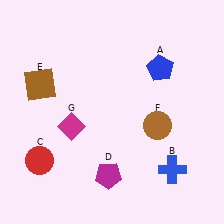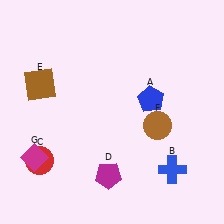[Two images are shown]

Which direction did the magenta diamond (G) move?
The magenta diamond (G) moved left.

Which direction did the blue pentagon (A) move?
The blue pentagon (A) moved down.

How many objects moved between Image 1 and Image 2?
2 objects moved between the two images.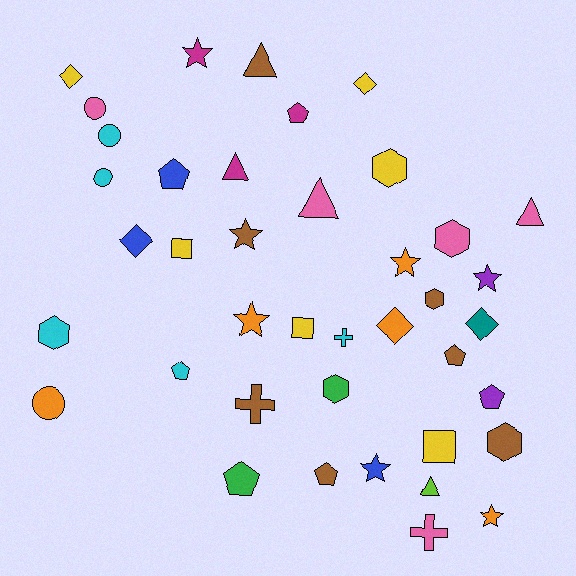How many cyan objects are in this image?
There are 5 cyan objects.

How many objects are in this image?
There are 40 objects.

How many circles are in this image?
There are 4 circles.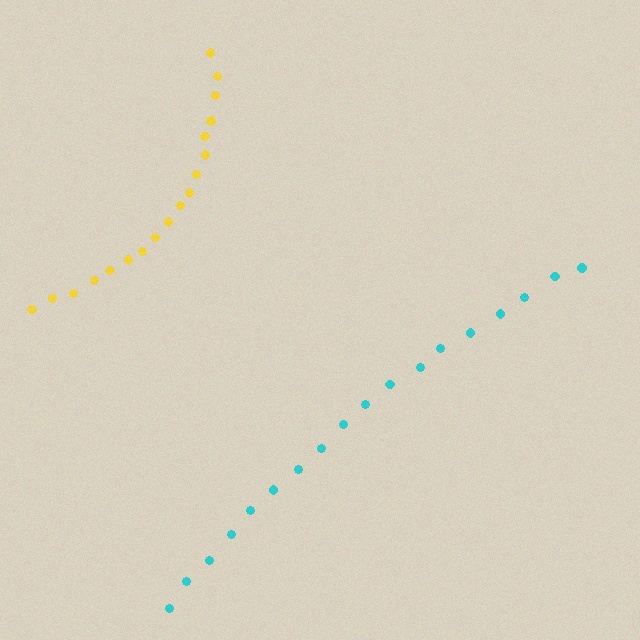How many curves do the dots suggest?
There are 2 distinct paths.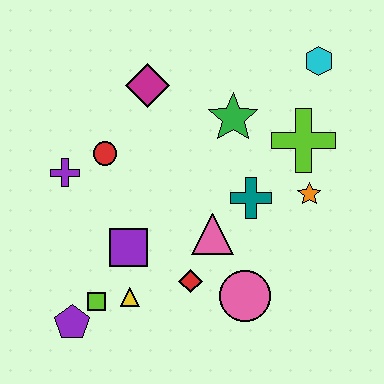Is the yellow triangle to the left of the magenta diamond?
Yes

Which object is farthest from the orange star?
The purple pentagon is farthest from the orange star.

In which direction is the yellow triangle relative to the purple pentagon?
The yellow triangle is to the right of the purple pentagon.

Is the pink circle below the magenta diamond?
Yes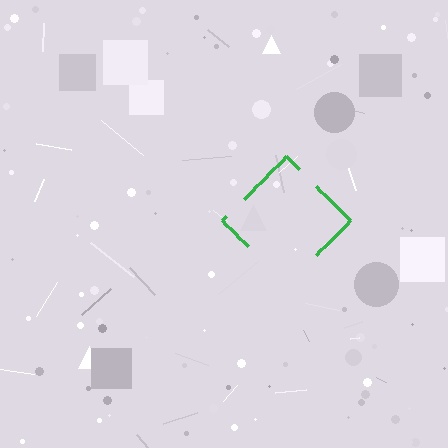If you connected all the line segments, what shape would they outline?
They would outline a diamond.